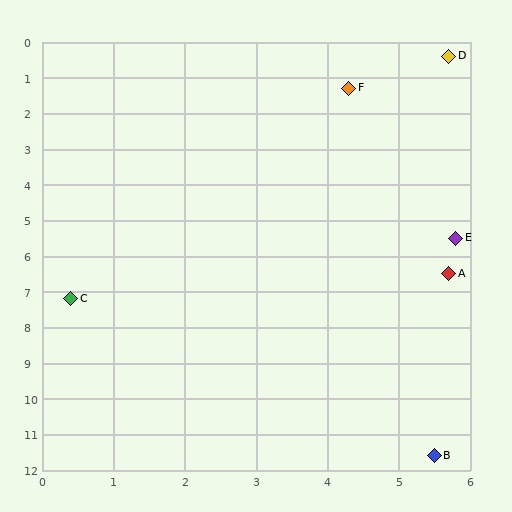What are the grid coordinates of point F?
Point F is at approximately (4.3, 1.3).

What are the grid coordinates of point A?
Point A is at approximately (5.7, 6.5).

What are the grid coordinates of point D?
Point D is at approximately (5.7, 0.4).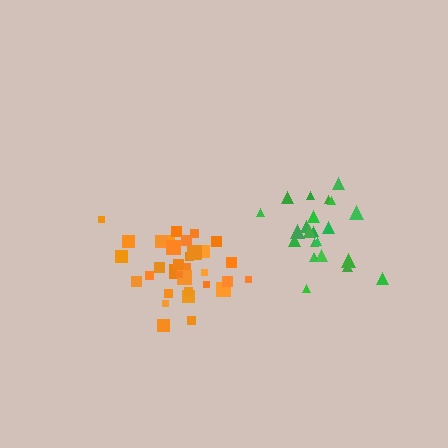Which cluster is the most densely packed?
Orange.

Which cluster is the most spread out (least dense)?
Green.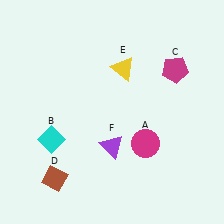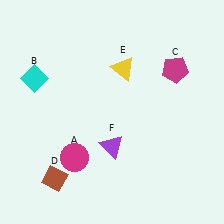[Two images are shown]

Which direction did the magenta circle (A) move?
The magenta circle (A) moved left.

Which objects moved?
The objects that moved are: the magenta circle (A), the cyan diamond (B).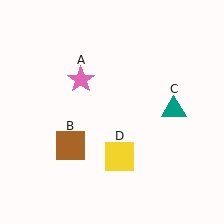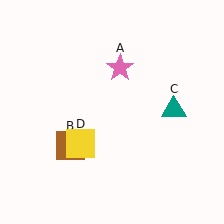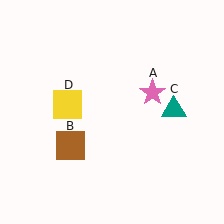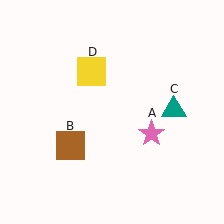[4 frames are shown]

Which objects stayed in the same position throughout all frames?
Brown square (object B) and teal triangle (object C) remained stationary.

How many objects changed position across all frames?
2 objects changed position: pink star (object A), yellow square (object D).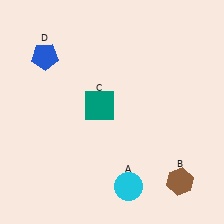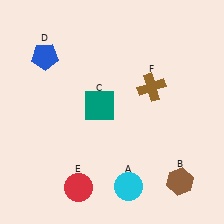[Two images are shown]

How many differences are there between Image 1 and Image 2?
There are 2 differences between the two images.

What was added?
A red circle (E), a brown cross (F) were added in Image 2.